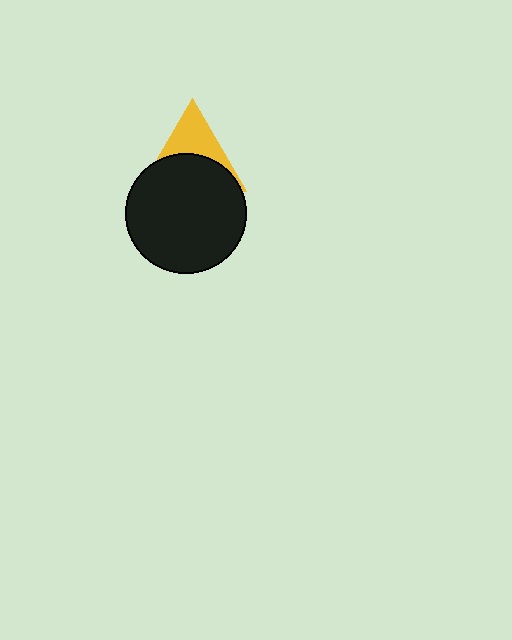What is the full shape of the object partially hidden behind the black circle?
The partially hidden object is a yellow triangle.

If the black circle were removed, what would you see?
You would see the complete yellow triangle.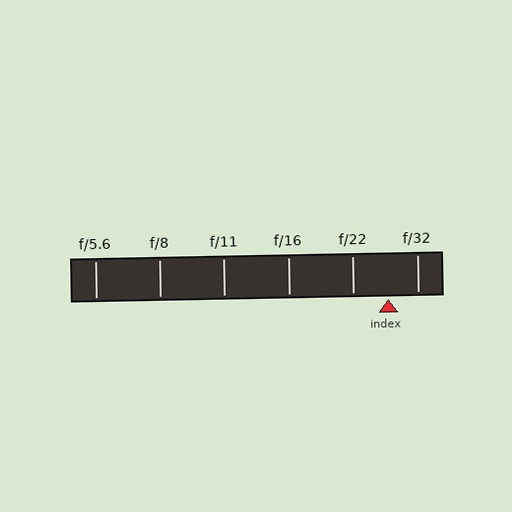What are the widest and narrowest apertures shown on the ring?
The widest aperture shown is f/5.6 and the narrowest is f/32.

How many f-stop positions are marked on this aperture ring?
There are 6 f-stop positions marked.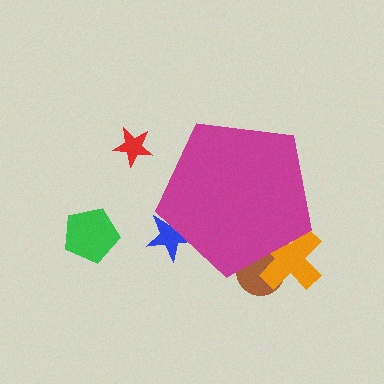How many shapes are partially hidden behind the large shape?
3 shapes are partially hidden.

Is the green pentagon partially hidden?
No, the green pentagon is fully visible.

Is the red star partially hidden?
No, the red star is fully visible.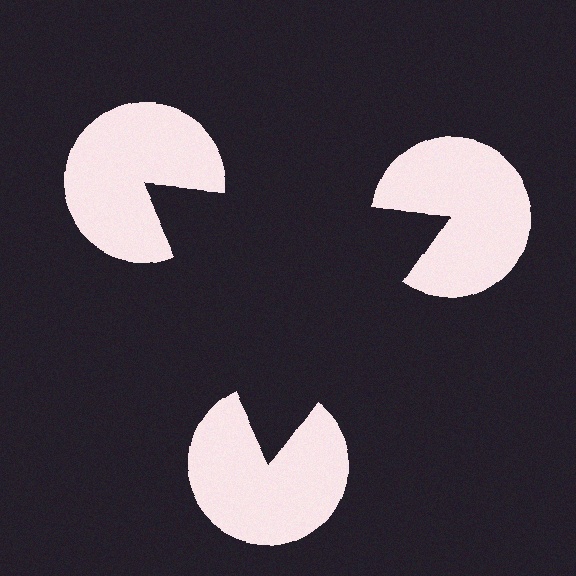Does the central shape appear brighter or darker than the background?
It typically appears slightly darker than the background, even though no actual brightness change is drawn.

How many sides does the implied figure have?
3 sides.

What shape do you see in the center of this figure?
An illusory triangle — its edges are inferred from the aligned wedge cuts in the pac-man discs, not physically drawn.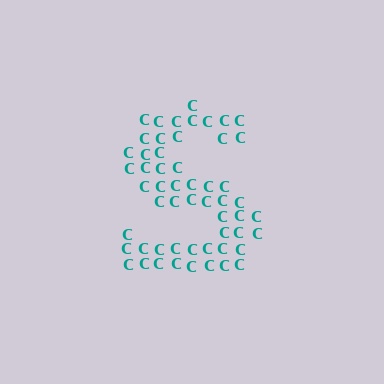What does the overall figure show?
The overall figure shows the letter S.